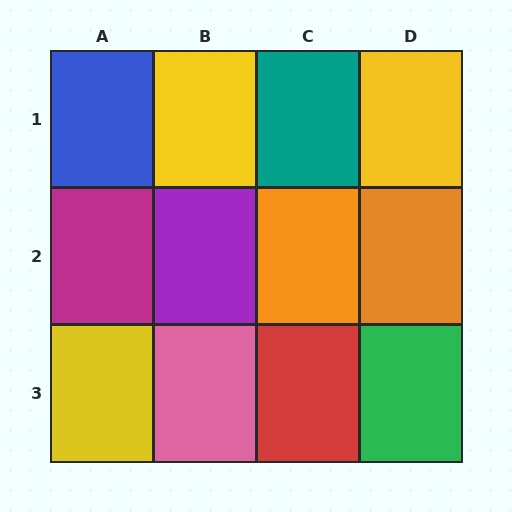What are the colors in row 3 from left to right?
Yellow, pink, red, green.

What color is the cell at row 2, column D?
Orange.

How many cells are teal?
1 cell is teal.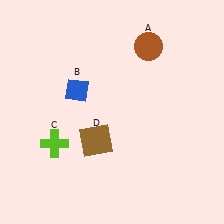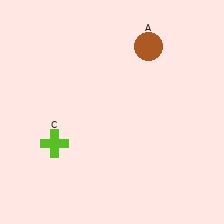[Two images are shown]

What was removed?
The brown square (D), the blue diamond (B) were removed in Image 2.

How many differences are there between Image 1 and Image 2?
There are 2 differences between the two images.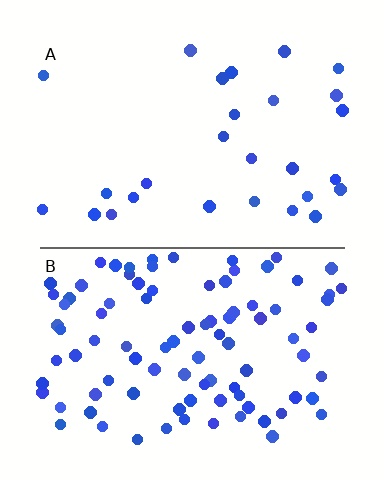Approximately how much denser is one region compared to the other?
Approximately 3.4× — region B over region A.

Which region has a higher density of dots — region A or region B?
B (the bottom).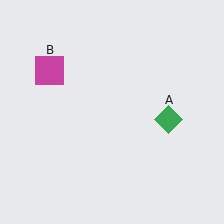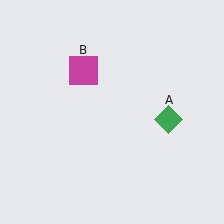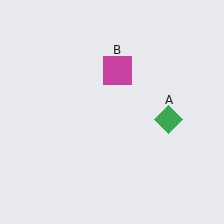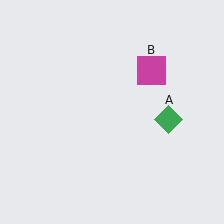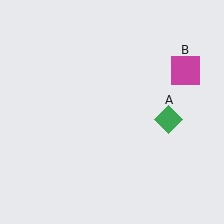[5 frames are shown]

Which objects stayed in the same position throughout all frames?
Green diamond (object A) remained stationary.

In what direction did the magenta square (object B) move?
The magenta square (object B) moved right.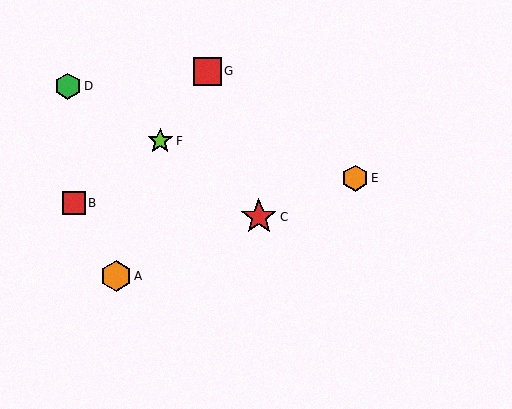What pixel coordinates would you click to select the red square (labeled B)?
Click at (74, 203) to select the red square B.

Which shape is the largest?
The red star (labeled C) is the largest.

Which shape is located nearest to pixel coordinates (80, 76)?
The green hexagon (labeled D) at (68, 86) is nearest to that location.